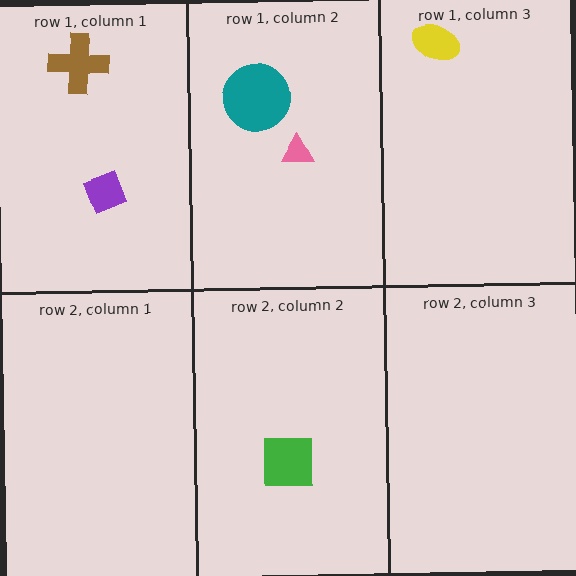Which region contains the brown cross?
The row 1, column 1 region.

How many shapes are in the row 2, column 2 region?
1.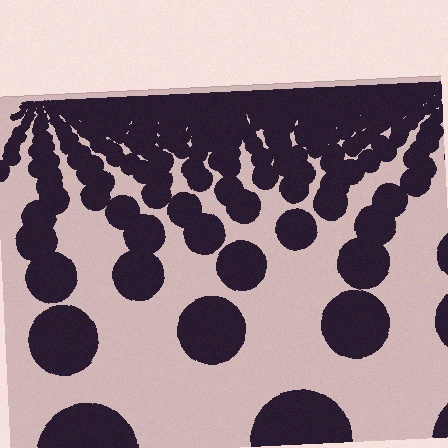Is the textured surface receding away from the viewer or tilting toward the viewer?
The surface is receding away from the viewer. Texture elements get smaller and denser toward the top.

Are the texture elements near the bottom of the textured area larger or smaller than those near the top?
Larger. Near the bottom, elements are closer to the viewer and appear at a bigger on-screen size.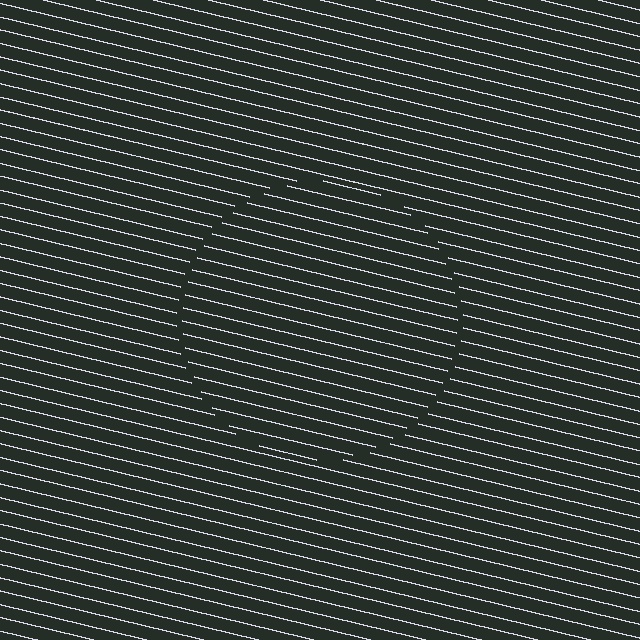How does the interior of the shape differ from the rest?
The interior of the shape contains the same grating, shifted by half a period — the contour is defined by the phase discontinuity where line-ends from the inner and outer gratings abut.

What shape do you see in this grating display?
An illusory circle. The interior of the shape contains the same grating, shifted by half a period — the contour is defined by the phase discontinuity where line-ends from the inner and outer gratings abut.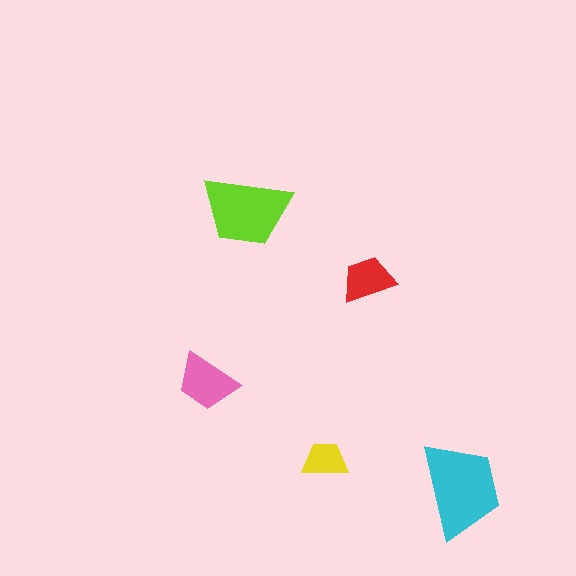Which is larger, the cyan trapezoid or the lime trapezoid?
The cyan one.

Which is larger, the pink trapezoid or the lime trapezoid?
The lime one.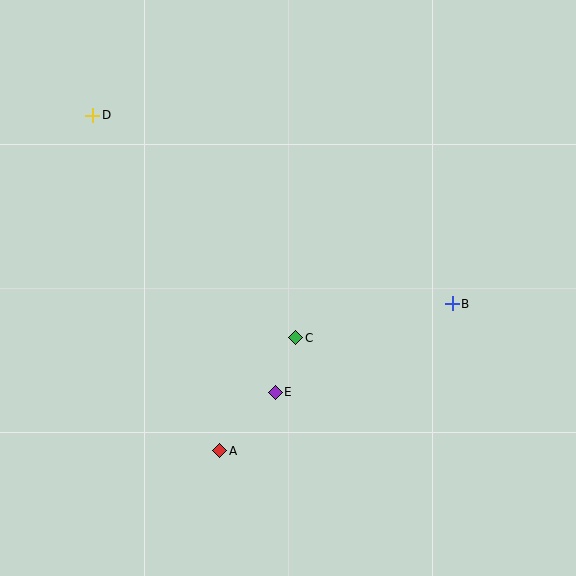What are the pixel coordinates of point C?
Point C is at (296, 338).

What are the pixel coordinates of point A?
Point A is at (220, 451).